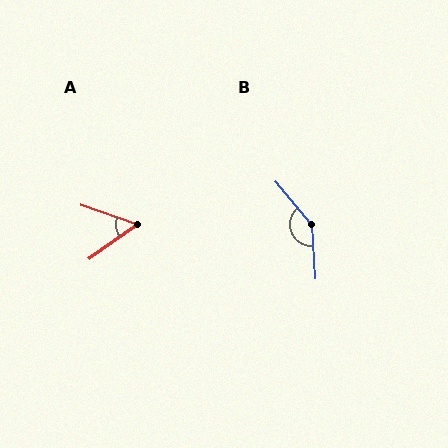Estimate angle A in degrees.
Approximately 55 degrees.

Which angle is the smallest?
A, at approximately 55 degrees.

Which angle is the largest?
B, at approximately 143 degrees.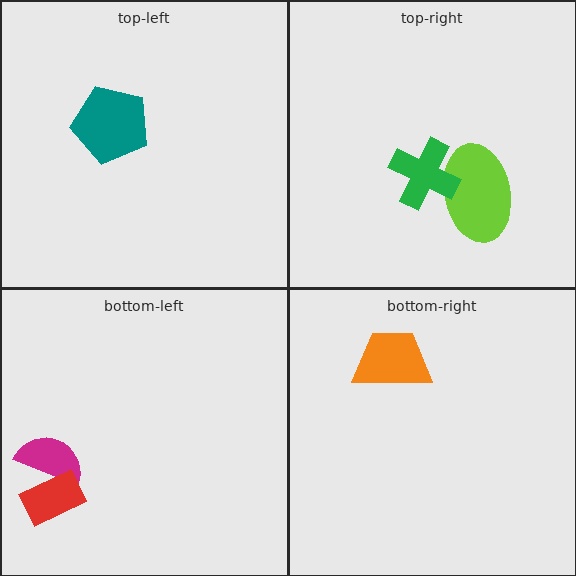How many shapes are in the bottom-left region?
2.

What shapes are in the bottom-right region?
The orange trapezoid.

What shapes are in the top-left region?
The teal pentagon.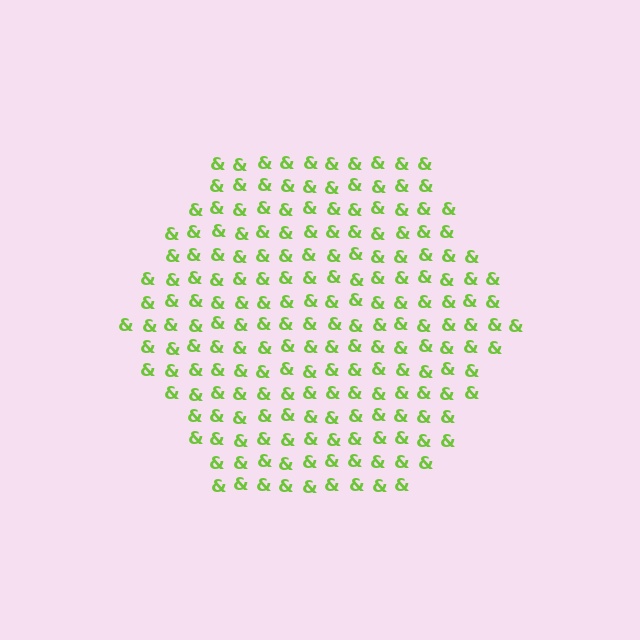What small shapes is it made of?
It is made of small ampersands.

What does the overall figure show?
The overall figure shows a hexagon.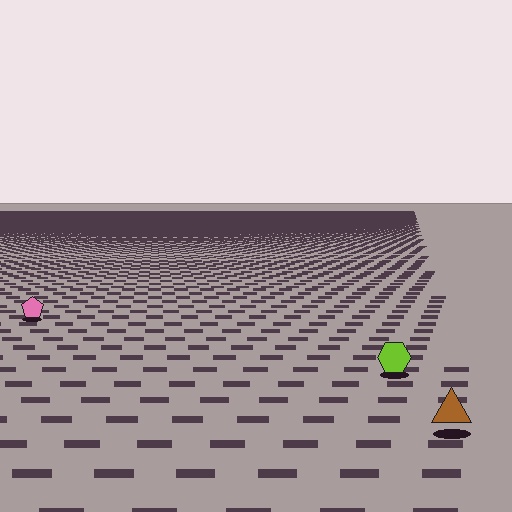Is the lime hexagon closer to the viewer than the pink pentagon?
Yes. The lime hexagon is closer — you can tell from the texture gradient: the ground texture is coarser near it.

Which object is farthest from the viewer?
The pink pentagon is farthest from the viewer. It appears smaller and the ground texture around it is denser.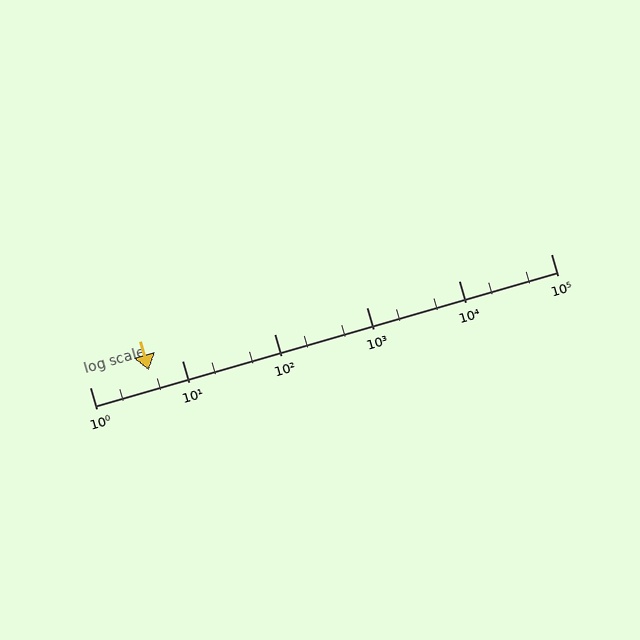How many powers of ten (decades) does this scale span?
The scale spans 5 decades, from 1 to 100000.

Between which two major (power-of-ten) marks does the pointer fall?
The pointer is between 1 and 10.